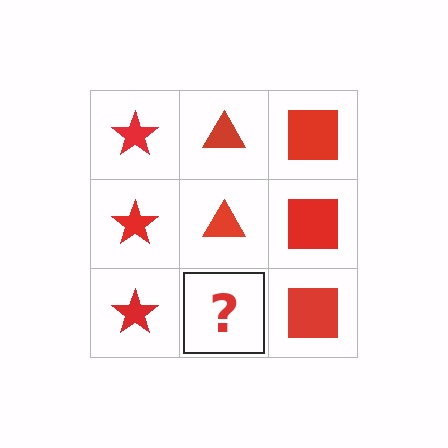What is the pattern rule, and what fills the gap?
The rule is that each column has a consistent shape. The gap should be filled with a red triangle.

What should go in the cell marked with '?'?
The missing cell should contain a red triangle.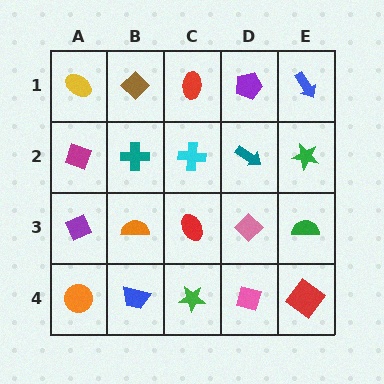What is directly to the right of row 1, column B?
A red ellipse.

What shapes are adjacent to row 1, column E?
A green star (row 2, column E), a purple pentagon (row 1, column D).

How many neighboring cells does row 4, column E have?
2.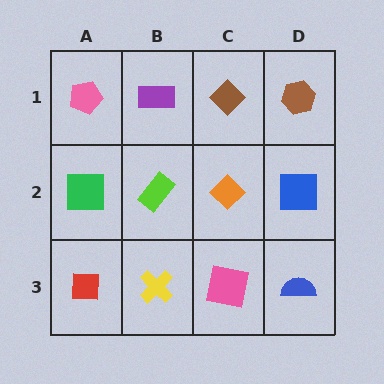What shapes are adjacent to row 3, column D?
A blue square (row 2, column D), a pink square (row 3, column C).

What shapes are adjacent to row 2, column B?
A purple rectangle (row 1, column B), a yellow cross (row 3, column B), a green square (row 2, column A), an orange diamond (row 2, column C).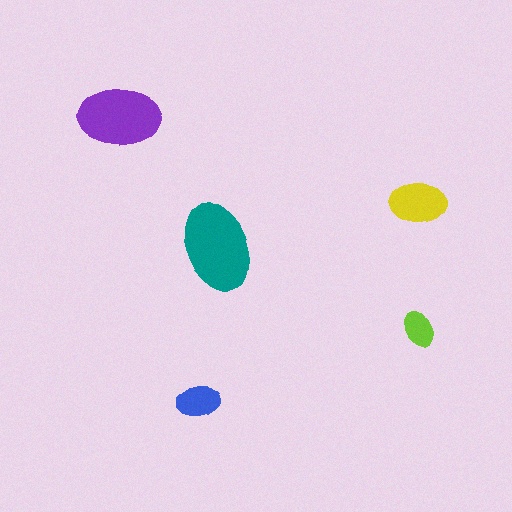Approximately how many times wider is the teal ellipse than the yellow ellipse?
About 1.5 times wider.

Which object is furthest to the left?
The purple ellipse is leftmost.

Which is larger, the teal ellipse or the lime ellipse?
The teal one.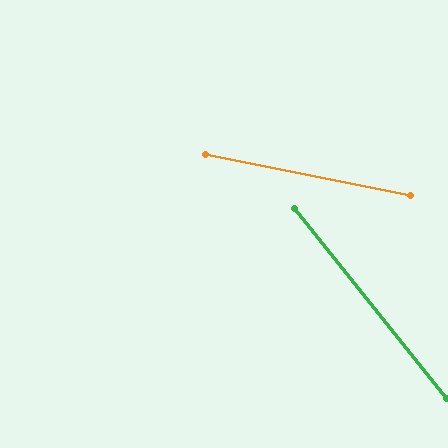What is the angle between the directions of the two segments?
Approximately 40 degrees.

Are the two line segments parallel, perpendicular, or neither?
Neither parallel nor perpendicular — they differ by about 40°.